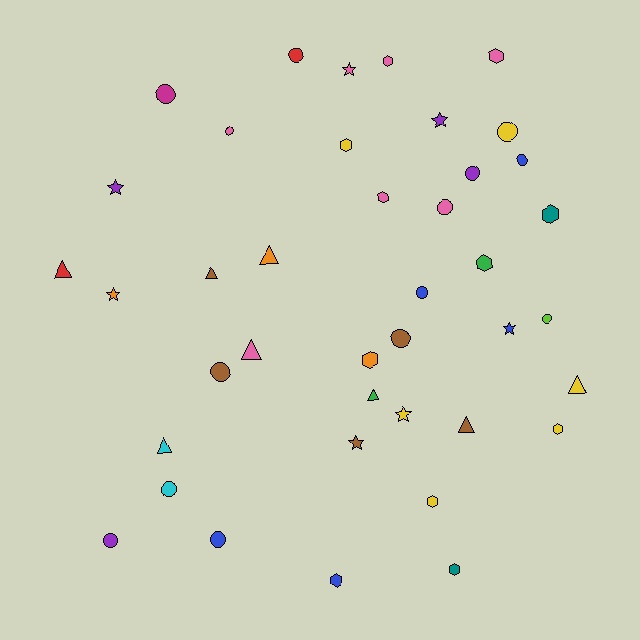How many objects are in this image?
There are 40 objects.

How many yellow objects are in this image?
There are 6 yellow objects.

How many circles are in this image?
There are 14 circles.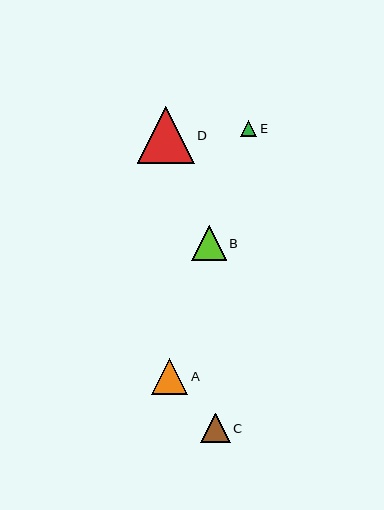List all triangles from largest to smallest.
From largest to smallest: D, A, B, C, E.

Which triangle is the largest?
Triangle D is the largest with a size of approximately 56 pixels.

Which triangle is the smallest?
Triangle E is the smallest with a size of approximately 16 pixels.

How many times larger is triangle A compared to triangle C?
Triangle A is approximately 1.2 times the size of triangle C.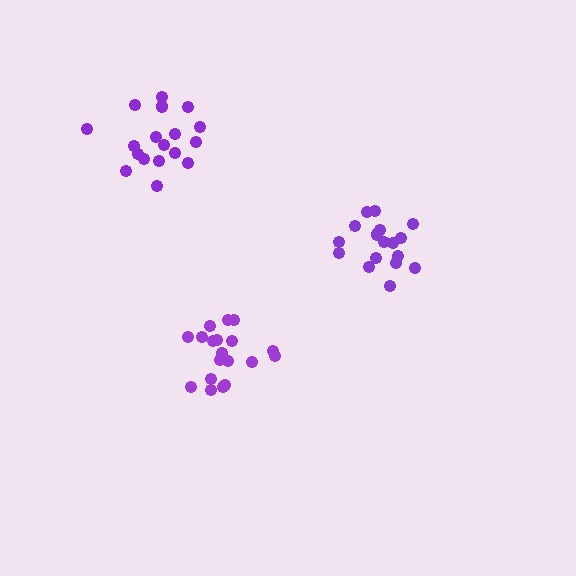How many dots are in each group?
Group 1: 18 dots, Group 2: 18 dots, Group 3: 19 dots (55 total).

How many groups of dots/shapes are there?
There are 3 groups.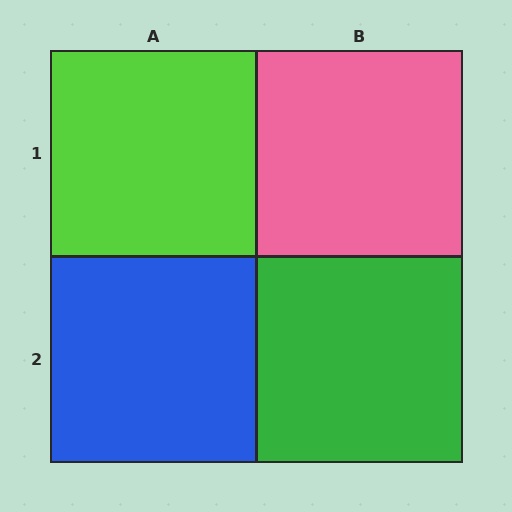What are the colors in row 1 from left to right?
Lime, pink.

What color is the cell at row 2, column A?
Blue.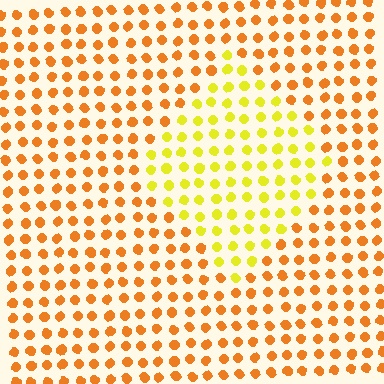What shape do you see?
I see a diamond.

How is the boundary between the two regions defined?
The boundary is defined purely by a slight shift in hue (about 35 degrees). Spacing, size, and orientation are identical on both sides.